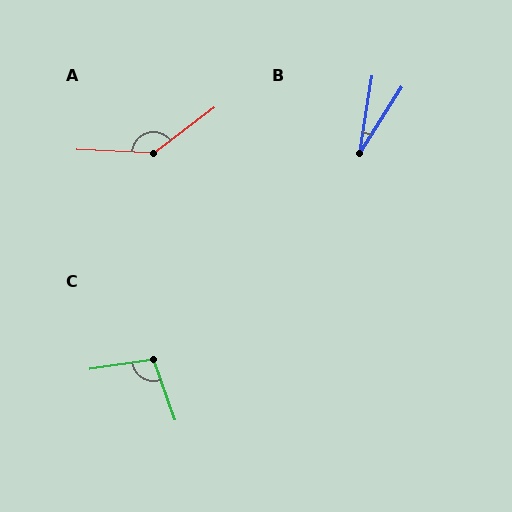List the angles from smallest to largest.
B (23°), C (101°), A (140°).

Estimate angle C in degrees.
Approximately 101 degrees.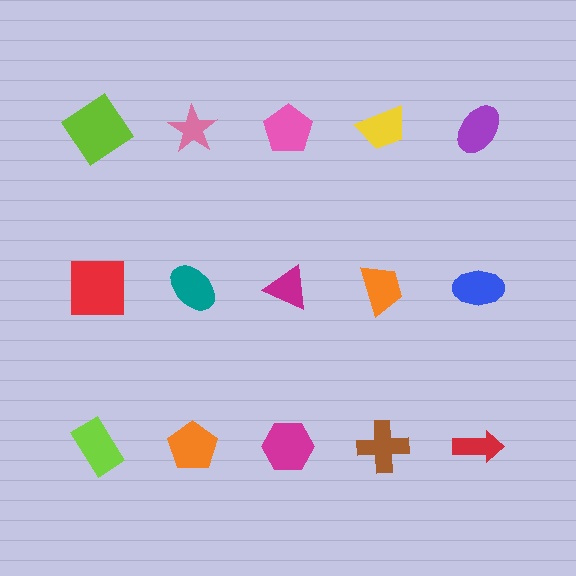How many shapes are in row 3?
5 shapes.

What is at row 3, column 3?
A magenta hexagon.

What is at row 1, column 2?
A pink star.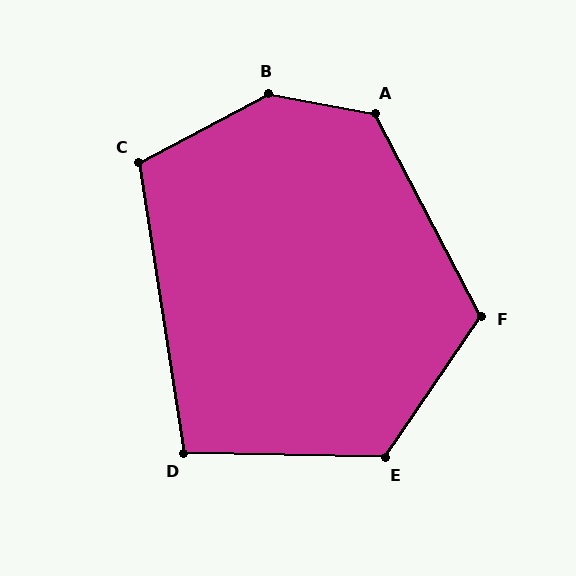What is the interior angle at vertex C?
Approximately 109 degrees (obtuse).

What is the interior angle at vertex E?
Approximately 123 degrees (obtuse).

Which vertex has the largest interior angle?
B, at approximately 142 degrees.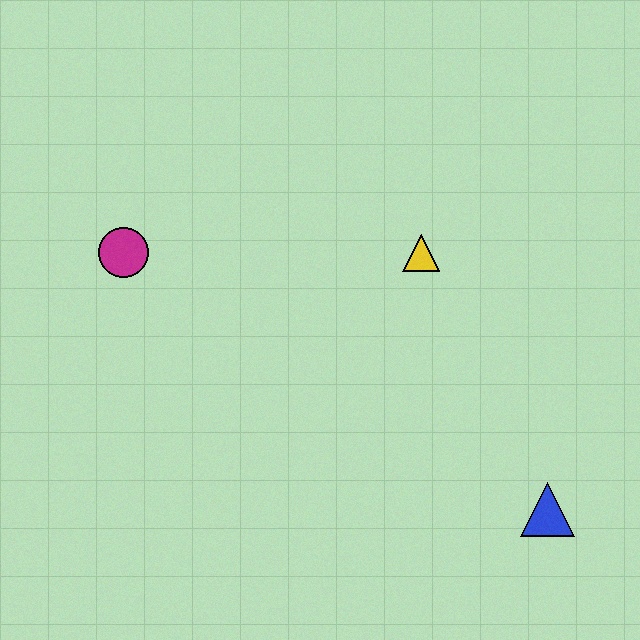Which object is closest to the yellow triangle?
The blue triangle is closest to the yellow triangle.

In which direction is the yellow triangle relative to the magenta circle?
The yellow triangle is to the right of the magenta circle.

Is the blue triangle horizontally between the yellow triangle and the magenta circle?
No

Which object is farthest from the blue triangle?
The magenta circle is farthest from the blue triangle.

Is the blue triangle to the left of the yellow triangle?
No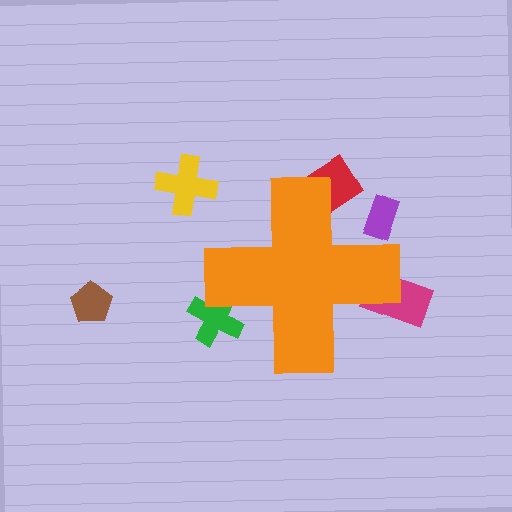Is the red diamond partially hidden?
Yes, the red diamond is partially hidden behind the orange cross.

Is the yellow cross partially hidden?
No, the yellow cross is fully visible.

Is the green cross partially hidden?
Yes, the green cross is partially hidden behind the orange cross.